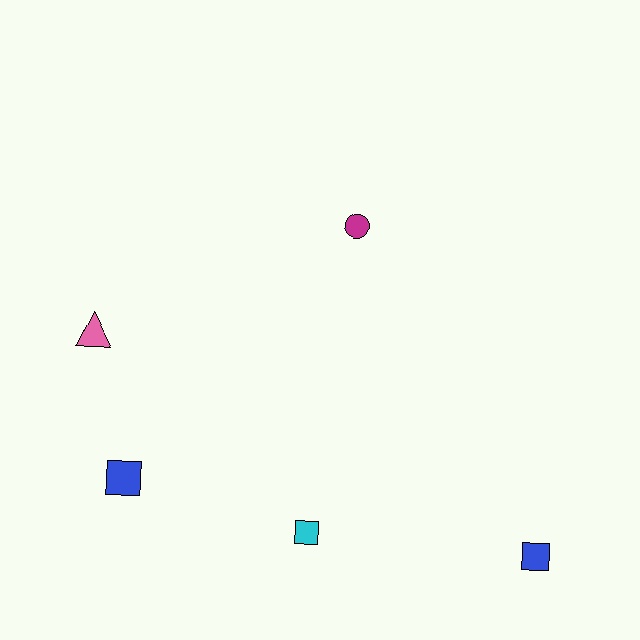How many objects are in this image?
There are 5 objects.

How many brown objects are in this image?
There are no brown objects.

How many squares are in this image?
There are 3 squares.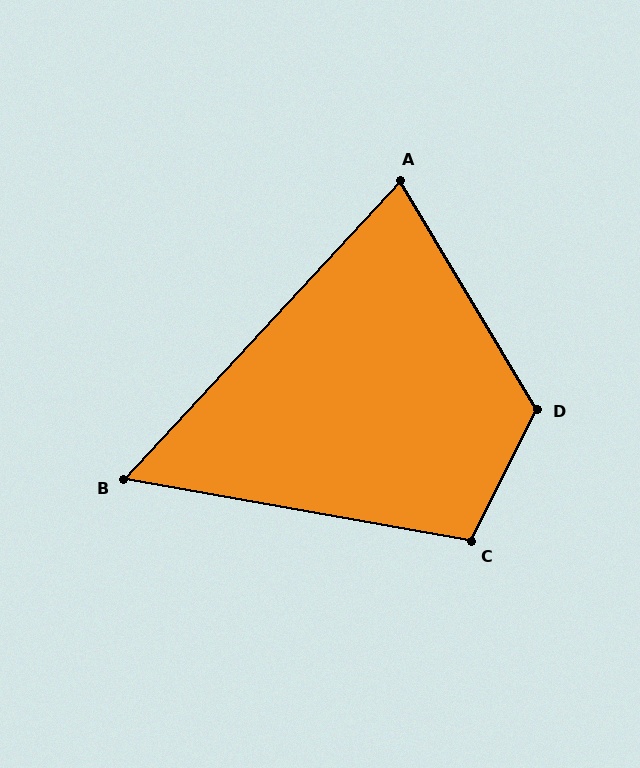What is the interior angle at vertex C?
Approximately 106 degrees (obtuse).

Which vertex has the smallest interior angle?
B, at approximately 57 degrees.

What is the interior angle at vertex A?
Approximately 74 degrees (acute).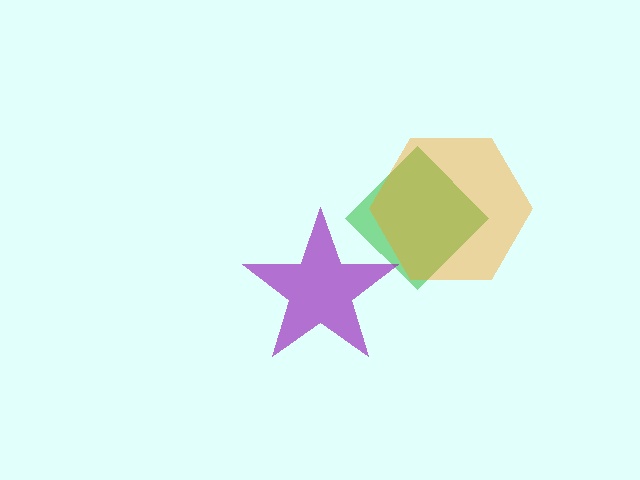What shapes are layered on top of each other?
The layered shapes are: a green diamond, a purple star, an orange hexagon.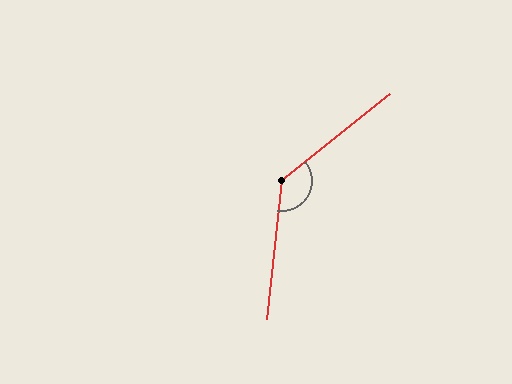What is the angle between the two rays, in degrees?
Approximately 135 degrees.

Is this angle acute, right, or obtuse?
It is obtuse.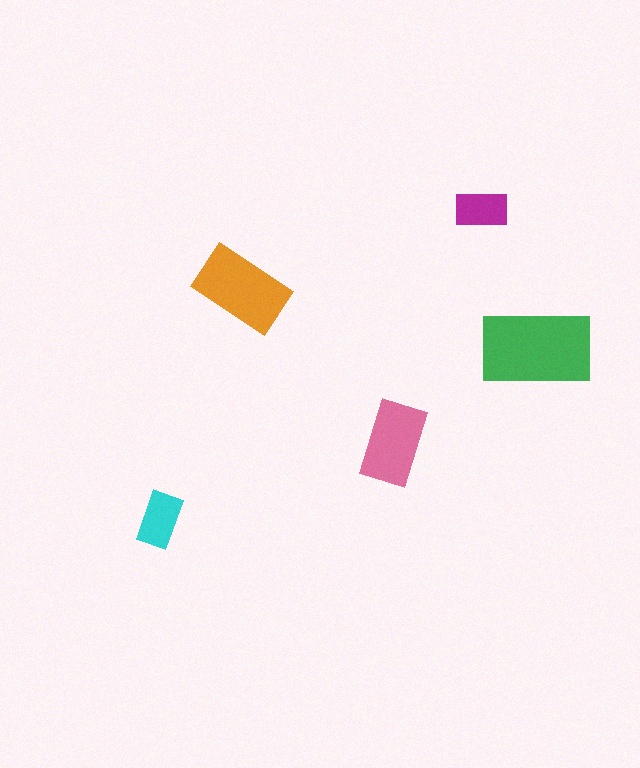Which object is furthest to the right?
The green rectangle is rightmost.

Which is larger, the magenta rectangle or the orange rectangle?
The orange one.